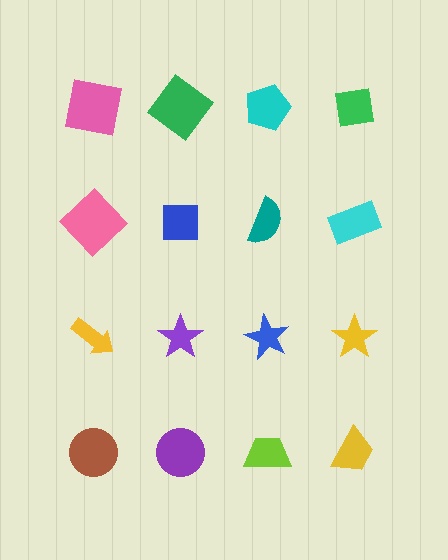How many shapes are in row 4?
4 shapes.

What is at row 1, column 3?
A cyan pentagon.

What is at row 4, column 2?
A purple circle.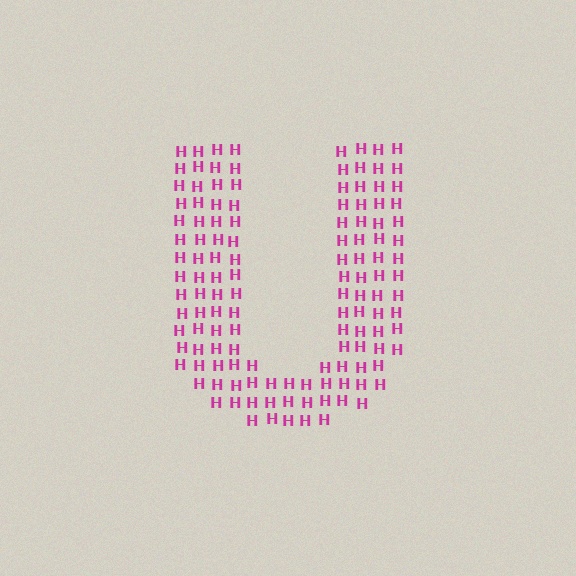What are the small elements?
The small elements are letter H's.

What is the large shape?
The large shape is the letter U.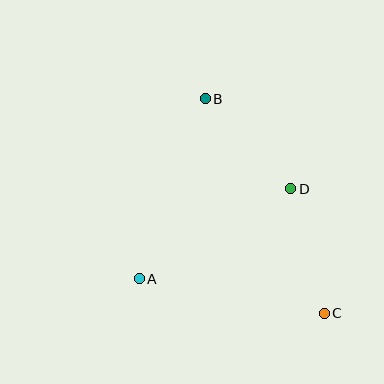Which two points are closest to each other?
Points B and D are closest to each other.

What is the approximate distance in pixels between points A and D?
The distance between A and D is approximately 176 pixels.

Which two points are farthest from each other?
Points B and C are farthest from each other.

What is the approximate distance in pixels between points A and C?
The distance between A and C is approximately 188 pixels.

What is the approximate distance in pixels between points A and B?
The distance between A and B is approximately 191 pixels.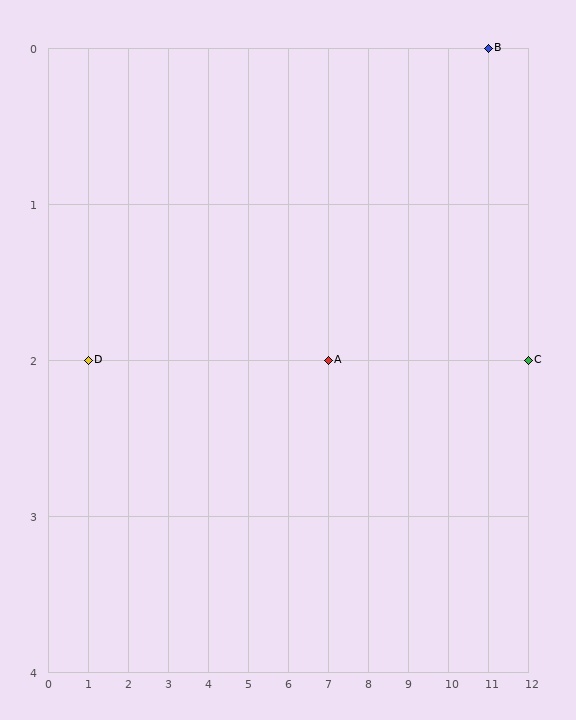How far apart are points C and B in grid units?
Points C and B are 1 column and 2 rows apart (about 2.2 grid units diagonally).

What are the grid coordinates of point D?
Point D is at grid coordinates (1, 2).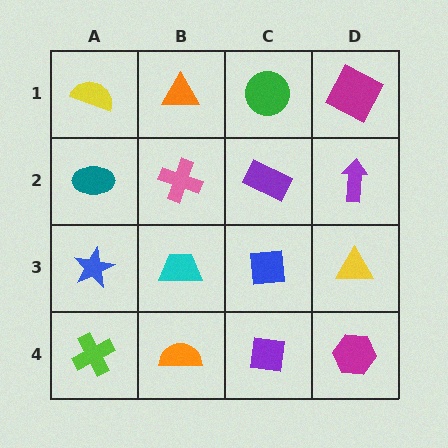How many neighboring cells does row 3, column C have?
4.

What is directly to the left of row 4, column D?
A purple square.